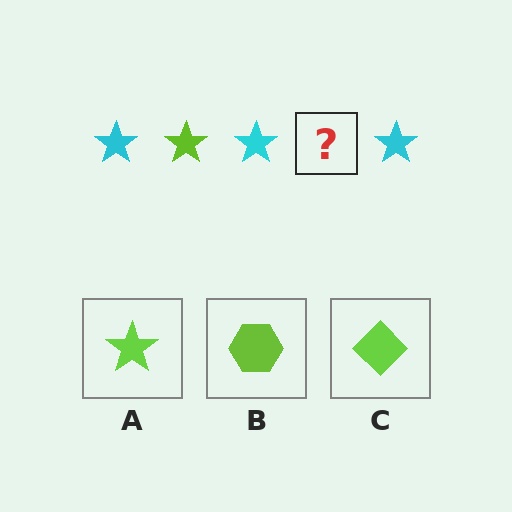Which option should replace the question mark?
Option A.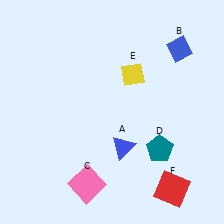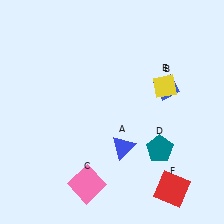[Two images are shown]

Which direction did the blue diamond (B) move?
The blue diamond (B) moved down.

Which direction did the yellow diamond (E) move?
The yellow diamond (E) moved right.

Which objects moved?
The objects that moved are: the blue diamond (B), the yellow diamond (E).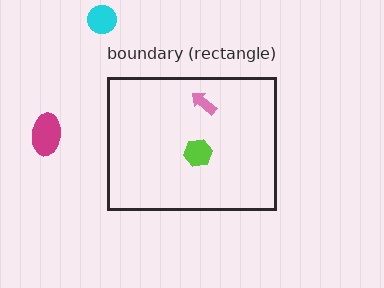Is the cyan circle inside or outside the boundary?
Outside.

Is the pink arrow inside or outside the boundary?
Inside.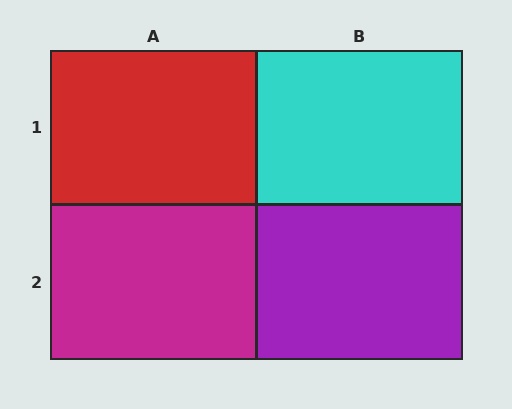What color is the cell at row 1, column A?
Red.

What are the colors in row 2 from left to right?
Magenta, purple.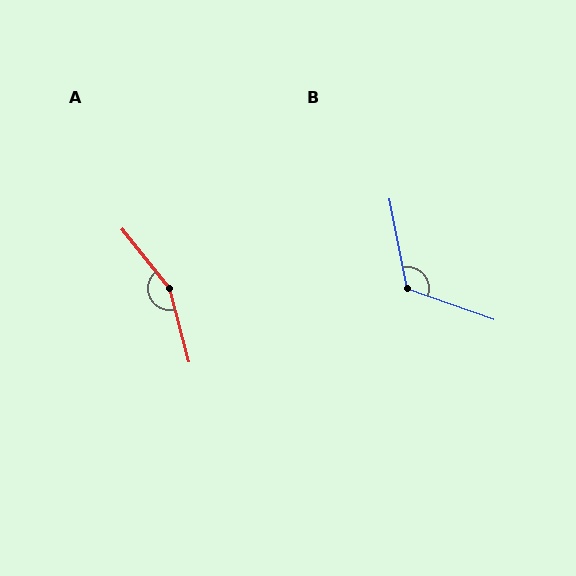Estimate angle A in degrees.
Approximately 156 degrees.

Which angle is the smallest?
B, at approximately 120 degrees.